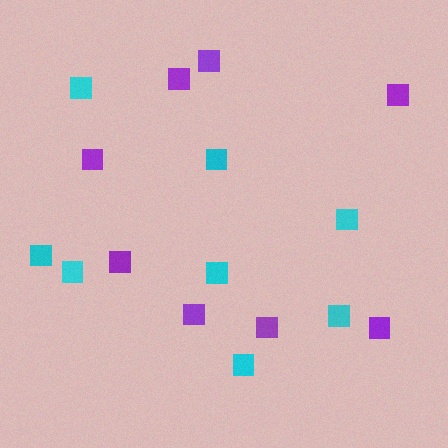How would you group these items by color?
There are 2 groups: one group of cyan squares (8) and one group of purple squares (8).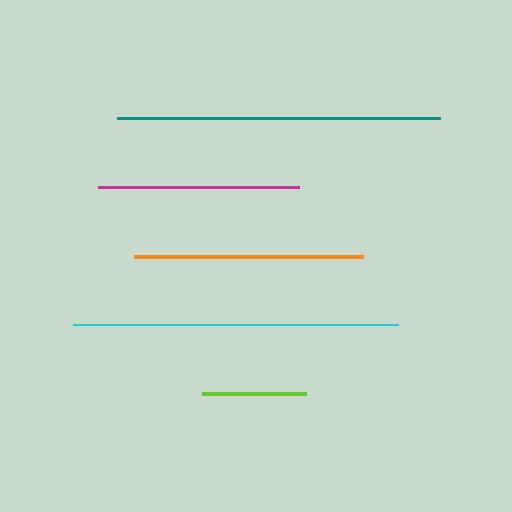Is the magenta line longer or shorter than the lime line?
The magenta line is longer than the lime line.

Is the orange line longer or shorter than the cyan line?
The cyan line is longer than the orange line.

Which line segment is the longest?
The cyan line is the longest at approximately 325 pixels.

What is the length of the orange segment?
The orange segment is approximately 229 pixels long.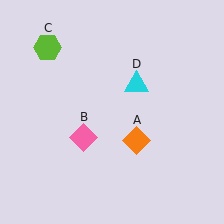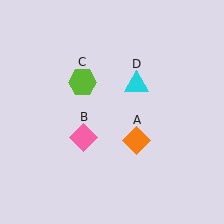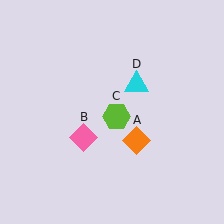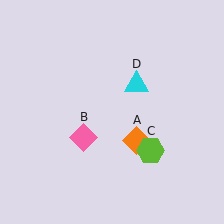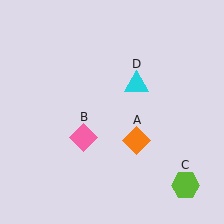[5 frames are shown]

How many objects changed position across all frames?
1 object changed position: lime hexagon (object C).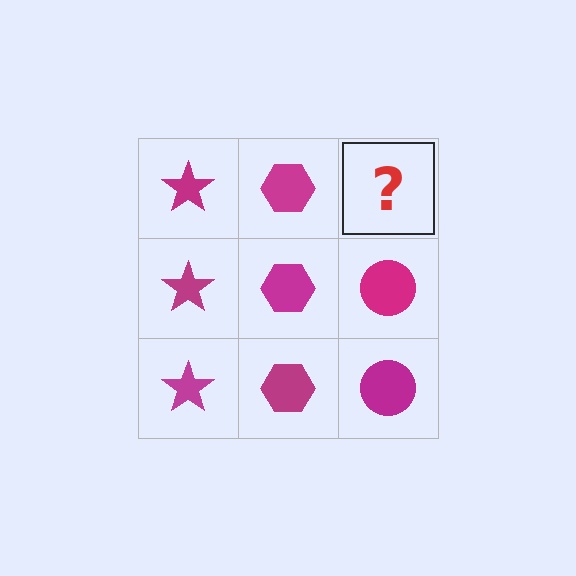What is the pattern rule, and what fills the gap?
The rule is that each column has a consistent shape. The gap should be filled with a magenta circle.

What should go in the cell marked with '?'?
The missing cell should contain a magenta circle.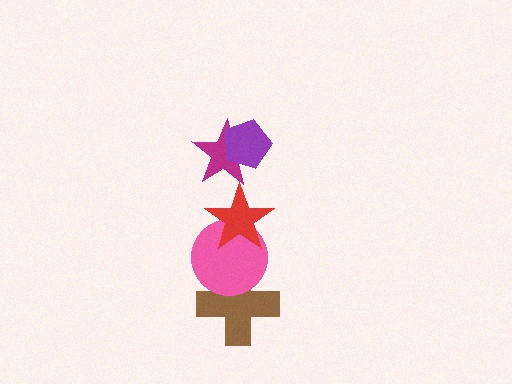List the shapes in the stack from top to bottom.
From top to bottom: the purple pentagon, the magenta star, the red star, the pink circle, the brown cross.